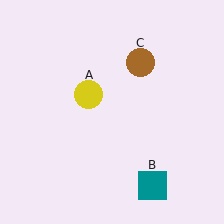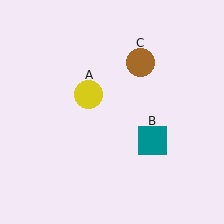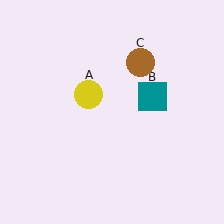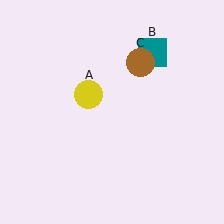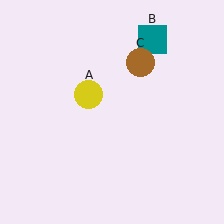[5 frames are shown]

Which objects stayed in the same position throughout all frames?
Yellow circle (object A) and brown circle (object C) remained stationary.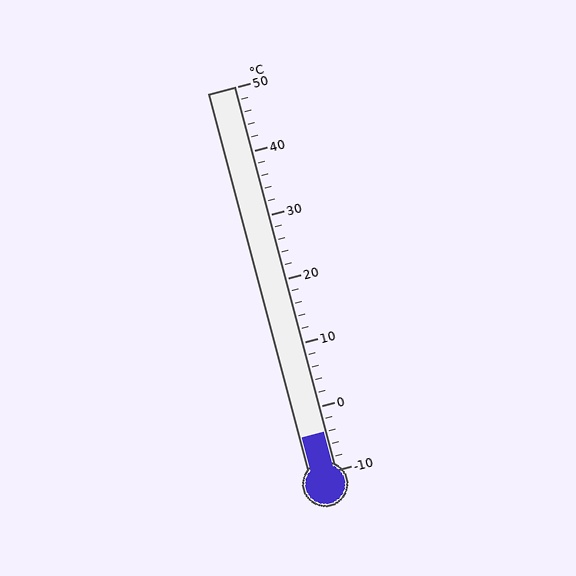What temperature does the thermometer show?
The thermometer shows approximately -4°C.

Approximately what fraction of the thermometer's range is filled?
The thermometer is filled to approximately 10% of its range.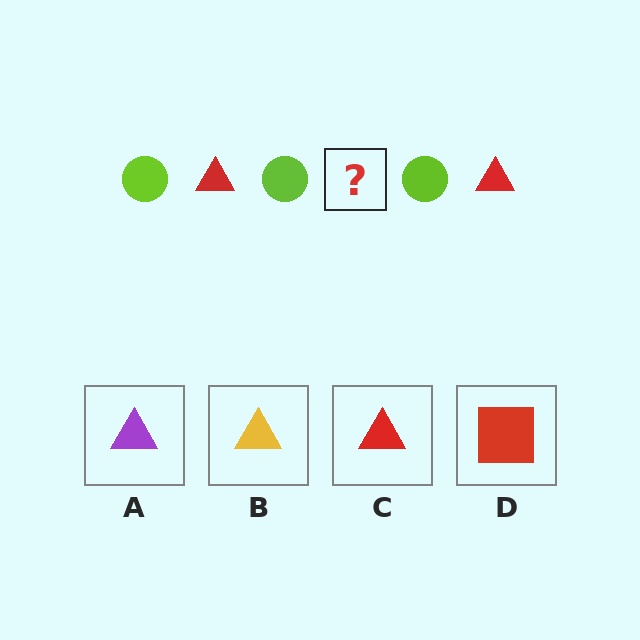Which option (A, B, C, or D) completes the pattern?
C.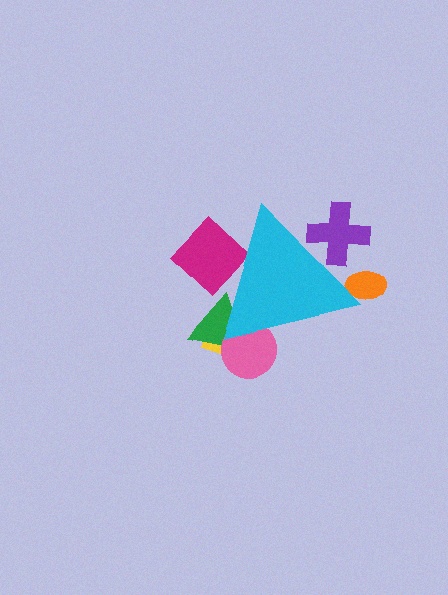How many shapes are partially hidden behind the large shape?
6 shapes are partially hidden.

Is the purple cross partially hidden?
Yes, the purple cross is partially hidden behind the cyan triangle.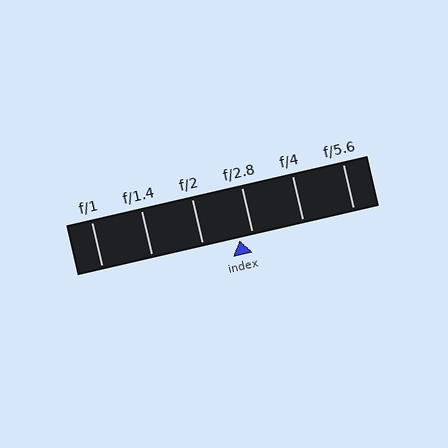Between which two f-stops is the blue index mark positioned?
The index mark is between f/2 and f/2.8.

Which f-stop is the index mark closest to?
The index mark is closest to f/2.8.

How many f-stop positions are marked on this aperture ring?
There are 6 f-stop positions marked.